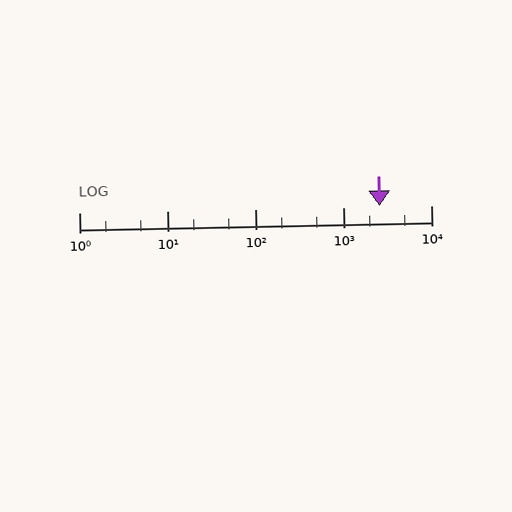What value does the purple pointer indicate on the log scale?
The pointer indicates approximately 2600.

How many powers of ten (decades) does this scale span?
The scale spans 4 decades, from 1 to 10000.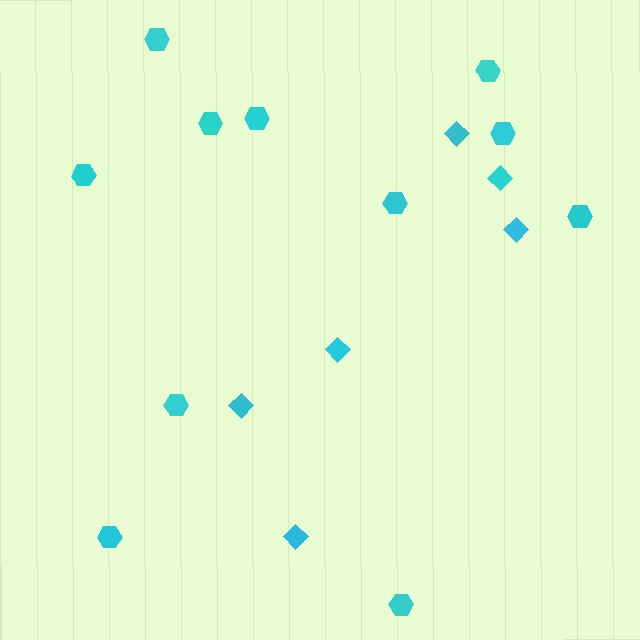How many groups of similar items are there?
There are 2 groups: one group of hexagons (11) and one group of diamonds (6).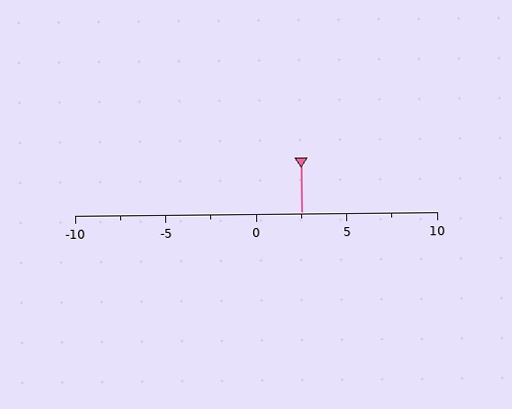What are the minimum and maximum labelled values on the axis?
The axis runs from -10 to 10.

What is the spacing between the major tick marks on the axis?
The major ticks are spaced 5 apart.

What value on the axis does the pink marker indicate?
The marker indicates approximately 2.5.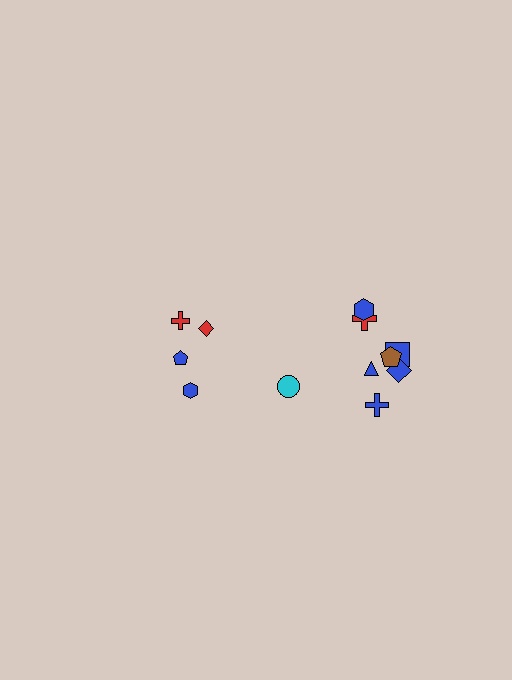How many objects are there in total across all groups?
There are 12 objects.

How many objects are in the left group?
There are 4 objects.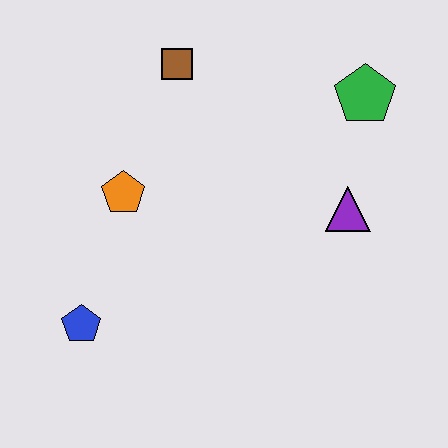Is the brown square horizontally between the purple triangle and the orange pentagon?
Yes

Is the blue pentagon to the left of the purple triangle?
Yes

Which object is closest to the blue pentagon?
The orange pentagon is closest to the blue pentagon.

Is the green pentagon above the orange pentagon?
Yes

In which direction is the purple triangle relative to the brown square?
The purple triangle is to the right of the brown square.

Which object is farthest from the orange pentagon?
The green pentagon is farthest from the orange pentagon.